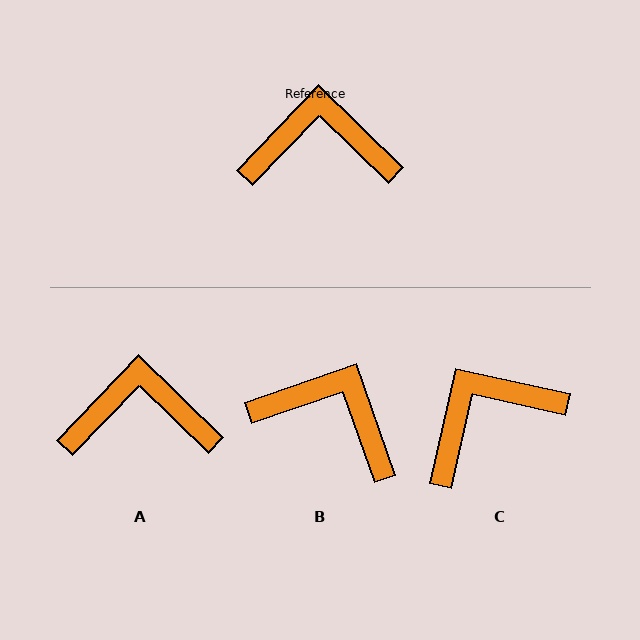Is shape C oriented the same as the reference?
No, it is off by about 32 degrees.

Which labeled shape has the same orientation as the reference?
A.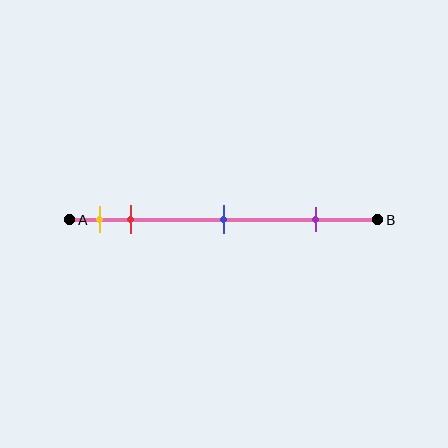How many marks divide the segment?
There are 4 marks dividing the segment.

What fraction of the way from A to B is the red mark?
The red mark is approximately 20% (0.2) of the way from A to B.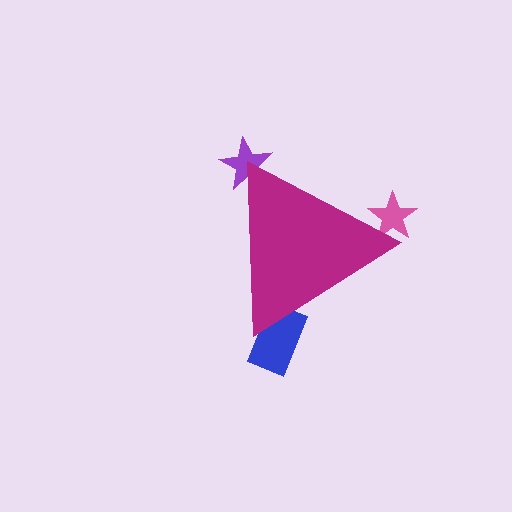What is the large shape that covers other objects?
A magenta triangle.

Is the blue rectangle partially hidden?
Yes, the blue rectangle is partially hidden behind the magenta triangle.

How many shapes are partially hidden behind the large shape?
3 shapes are partially hidden.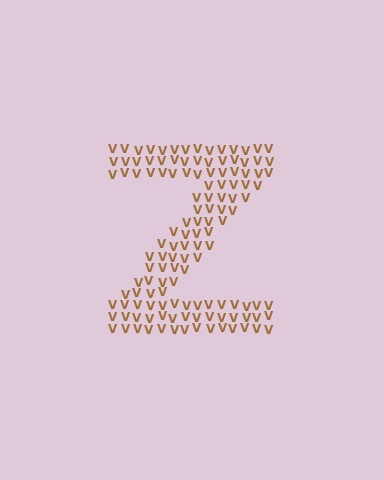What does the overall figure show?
The overall figure shows the letter Z.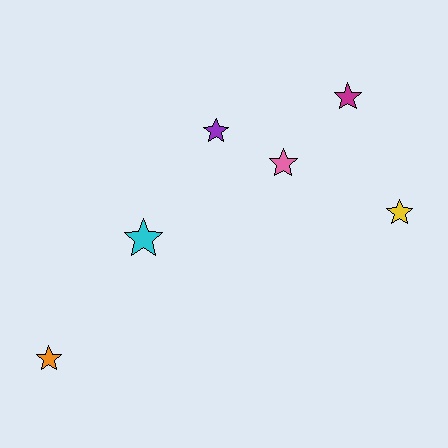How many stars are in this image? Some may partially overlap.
There are 6 stars.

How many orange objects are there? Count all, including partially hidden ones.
There is 1 orange object.